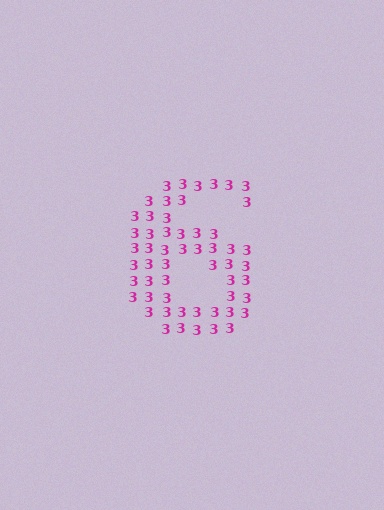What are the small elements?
The small elements are digit 3's.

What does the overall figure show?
The overall figure shows the digit 6.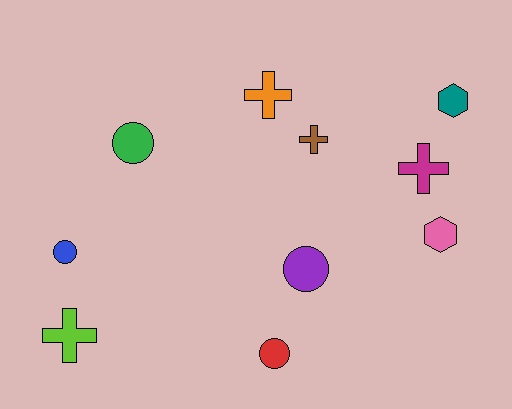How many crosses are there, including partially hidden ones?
There are 4 crosses.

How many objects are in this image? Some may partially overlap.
There are 10 objects.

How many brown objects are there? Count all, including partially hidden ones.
There is 1 brown object.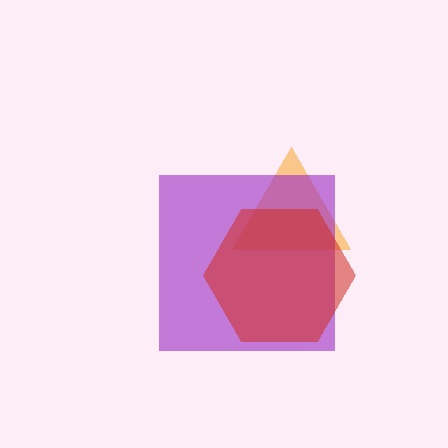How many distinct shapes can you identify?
There are 3 distinct shapes: an orange triangle, a purple square, a red hexagon.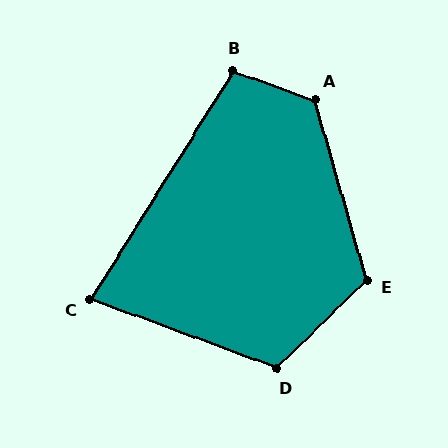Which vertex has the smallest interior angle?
C, at approximately 78 degrees.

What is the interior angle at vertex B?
Approximately 102 degrees (obtuse).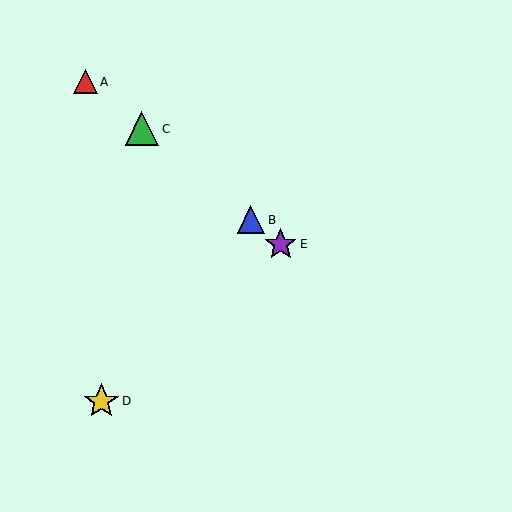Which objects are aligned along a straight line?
Objects A, B, C, E are aligned along a straight line.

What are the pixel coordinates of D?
Object D is at (101, 401).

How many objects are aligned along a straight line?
4 objects (A, B, C, E) are aligned along a straight line.